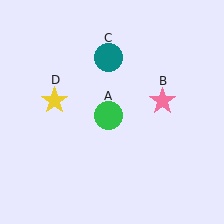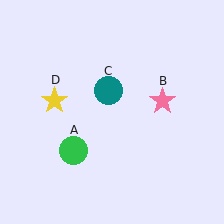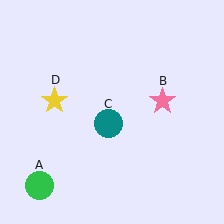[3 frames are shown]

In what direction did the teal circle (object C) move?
The teal circle (object C) moved down.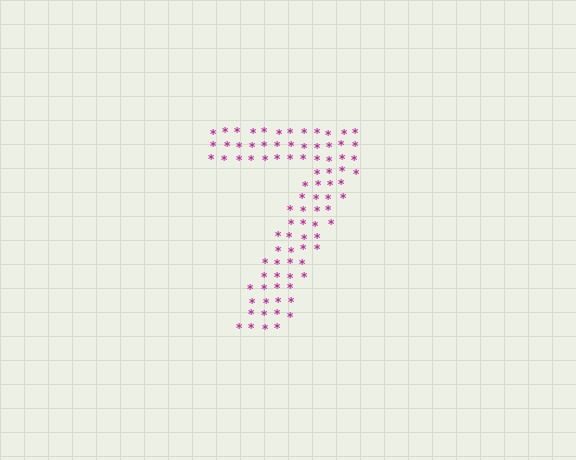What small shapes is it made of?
It is made of small asterisks.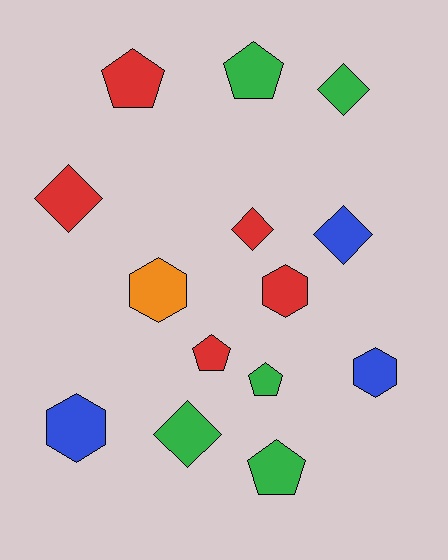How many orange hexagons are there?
There is 1 orange hexagon.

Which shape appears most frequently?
Pentagon, with 5 objects.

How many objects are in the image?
There are 14 objects.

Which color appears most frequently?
Red, with 5 objects.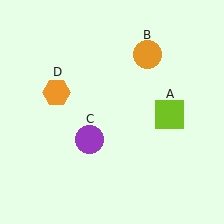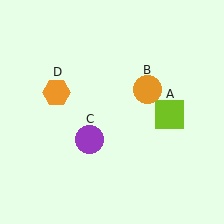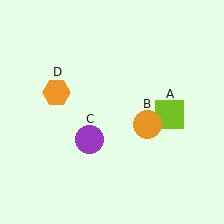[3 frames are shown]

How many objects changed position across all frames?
1 object changed position: orange circle (object B).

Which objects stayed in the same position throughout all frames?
Lime square (object A) and purple circle (object C) and orange hexagon (object D) remained stationary.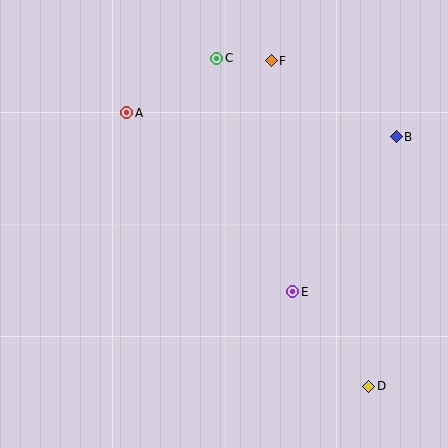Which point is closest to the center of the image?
Point E at (293, 292) is closest to the center.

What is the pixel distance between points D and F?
The distance between D and F is 340 pixels.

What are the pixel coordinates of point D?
Point D is at (369, 386).